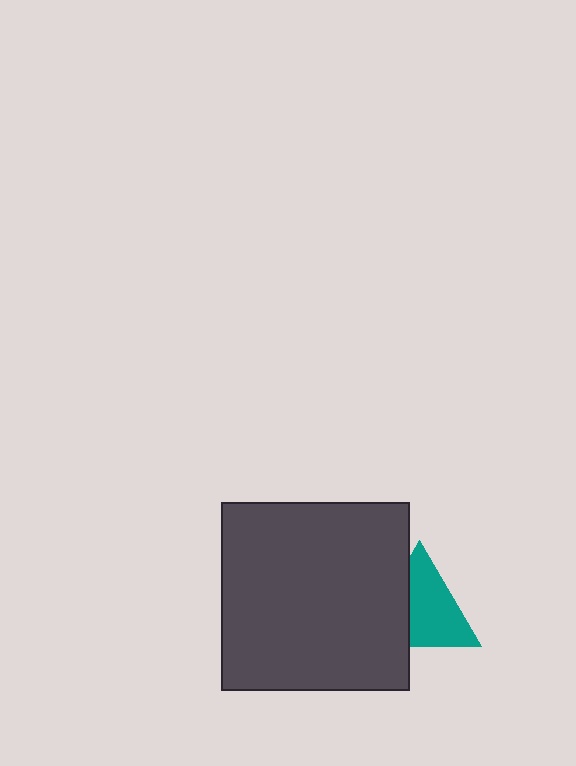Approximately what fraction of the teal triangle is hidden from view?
Roughly 35% of the teal triangle is hidden behind the dark gray square.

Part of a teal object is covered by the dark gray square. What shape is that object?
It is a triangle.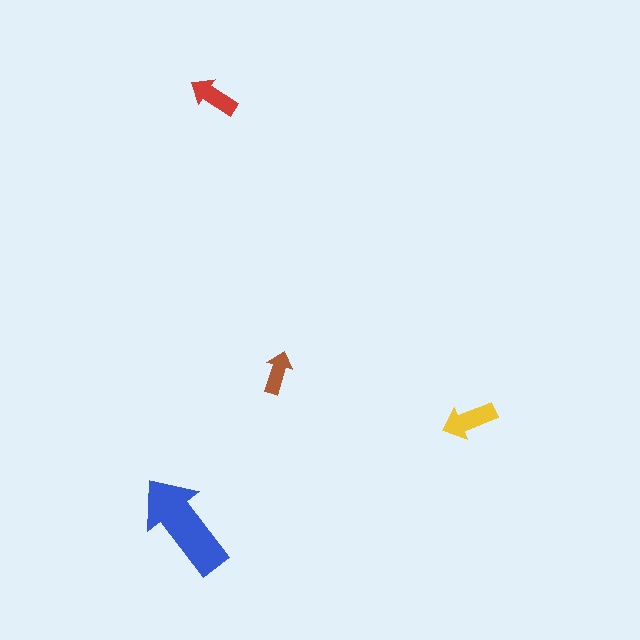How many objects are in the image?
There are 4 objects in the image.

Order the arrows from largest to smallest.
the blue one, the yellow one, the red one, the brown one.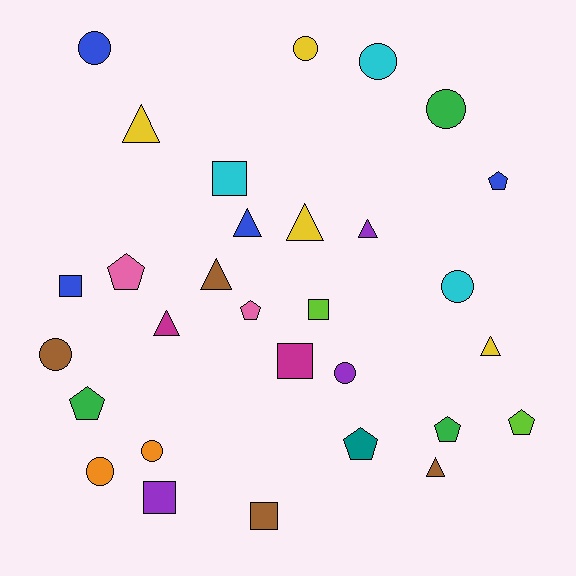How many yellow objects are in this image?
There are 4 yellow objects.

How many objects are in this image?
There are 30 objects.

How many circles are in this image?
There are 9 circles.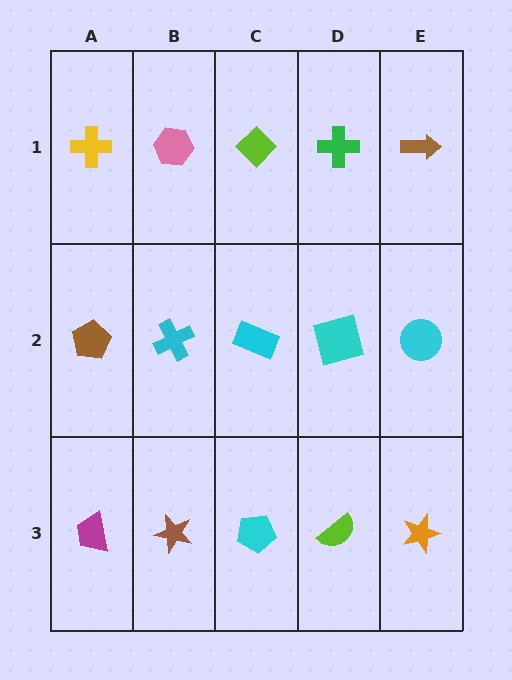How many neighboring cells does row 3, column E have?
2.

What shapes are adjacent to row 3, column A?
A brown pentagon (row 2, column A), a brown star (row 3, column B).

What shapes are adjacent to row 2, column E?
A brown arrow (row 1, column E), an orange star (row 3, column E), a cyan square (row 2, column D).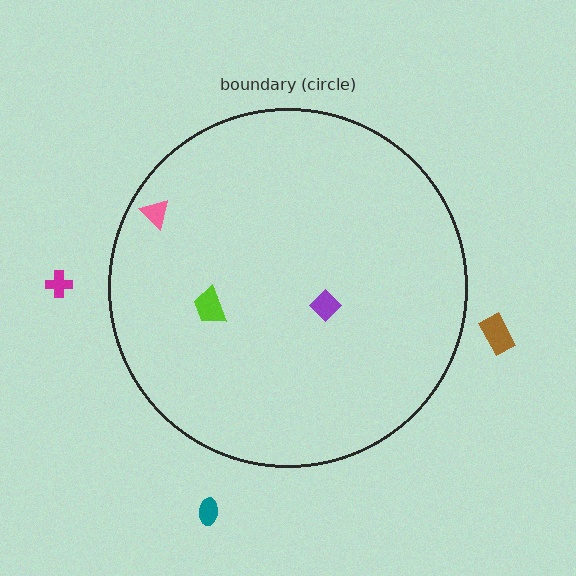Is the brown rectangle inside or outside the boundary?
Outside.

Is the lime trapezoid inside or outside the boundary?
Inside.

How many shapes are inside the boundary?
3 inside, 3 outside.